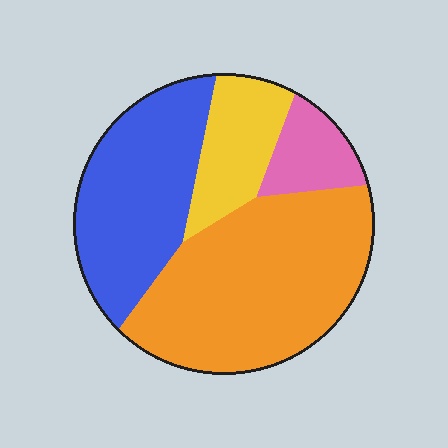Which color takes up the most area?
Orange, at roughly 45%.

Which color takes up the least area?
Pink, at roughly 10%.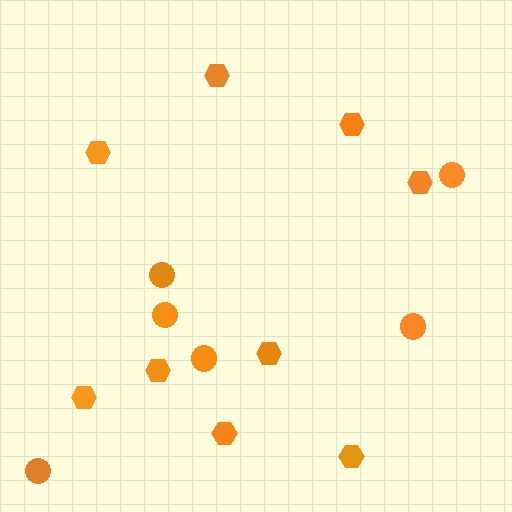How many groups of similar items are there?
There are 2 groups: one group of hexagons (9) and one group of circles (6).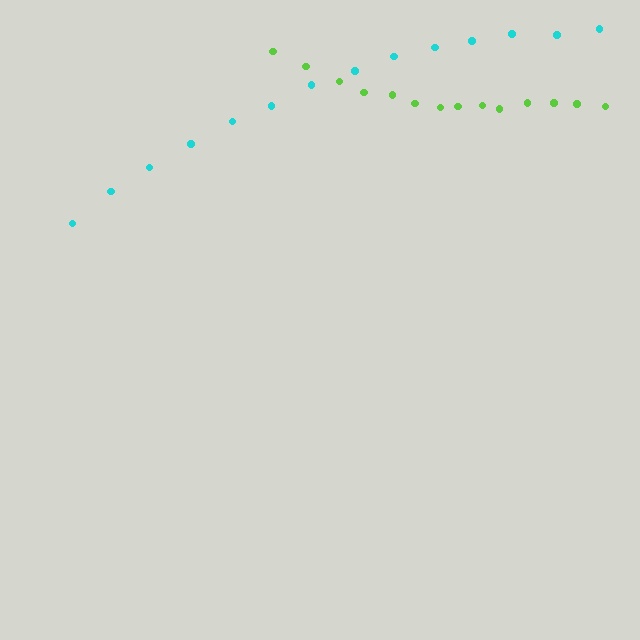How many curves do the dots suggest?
There are 2 distinct paths.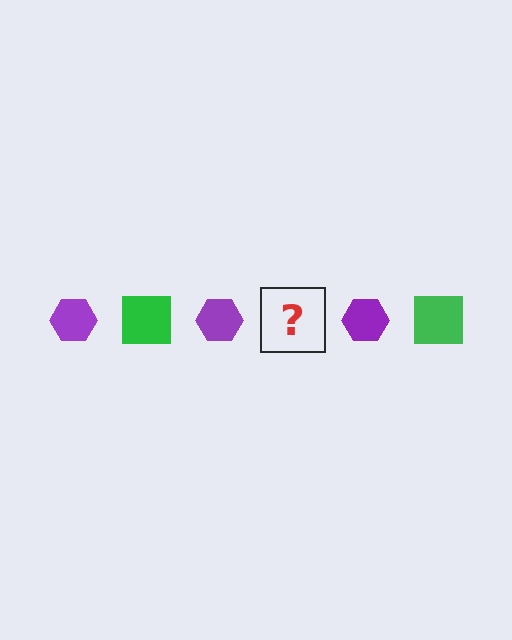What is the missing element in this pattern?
The missing element is a green square.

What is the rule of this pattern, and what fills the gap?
The rule is that the pattern alternates between purple hexagon and green square. The gap should be filled with a green square.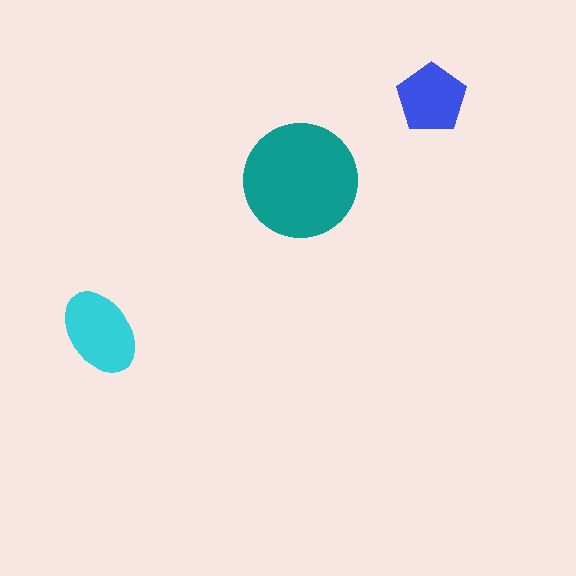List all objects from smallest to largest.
The blue pentagon, the cyan ellipse, the teal circle.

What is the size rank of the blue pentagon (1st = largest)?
3rd.